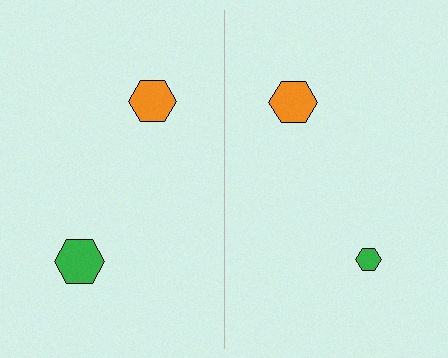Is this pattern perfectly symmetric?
No, the pattern is not perfectly symmetric. The green hexagon on the right side has a different size than its mirror counterpart.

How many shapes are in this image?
There are 4 shapes in this image.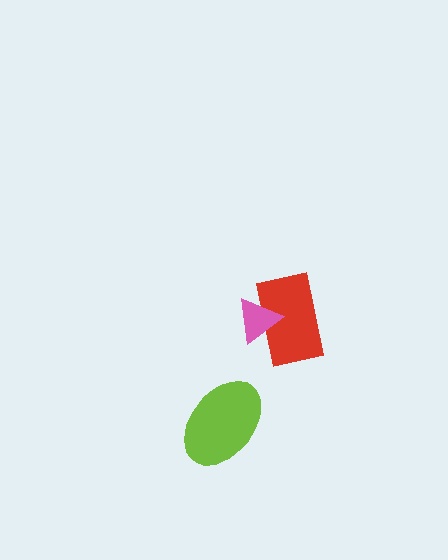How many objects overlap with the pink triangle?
1 object overlaps with the pink triangle.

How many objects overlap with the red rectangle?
1 object overlaps with the red rectangle.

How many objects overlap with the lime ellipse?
0 objects overlap with the lime ellipse.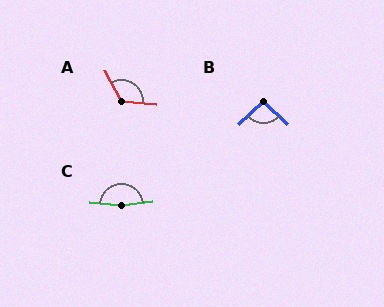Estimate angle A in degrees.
Approximately 123 degrees.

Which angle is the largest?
C, at approximately 170 degrees.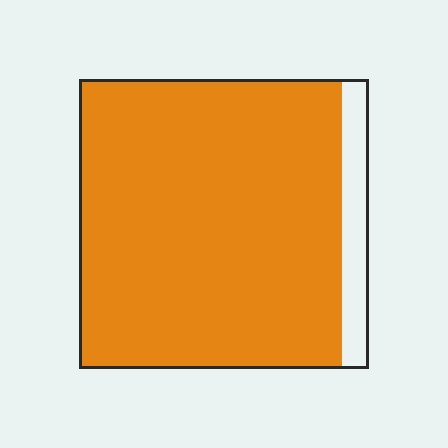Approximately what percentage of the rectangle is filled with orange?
Approximately 90%.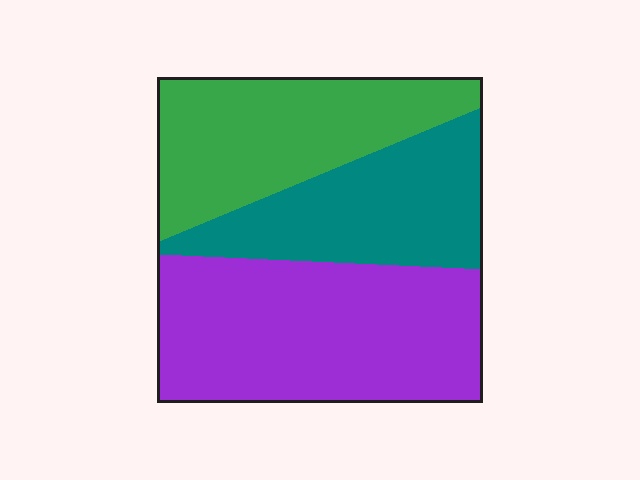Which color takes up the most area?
Purple, at roughly 45%.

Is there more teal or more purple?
Purple.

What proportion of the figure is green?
Green covers roughly 30% of the figure.